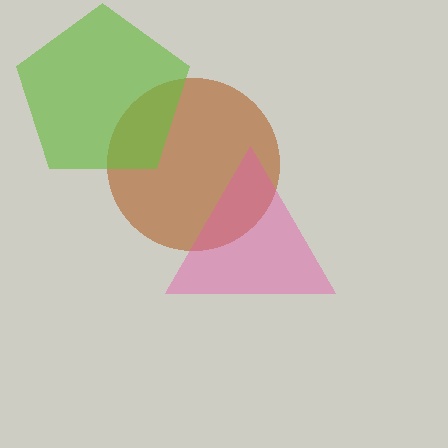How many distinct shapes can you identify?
There are 3 distinct shapes: a brown circle, a lime pentagon, a pink triangle.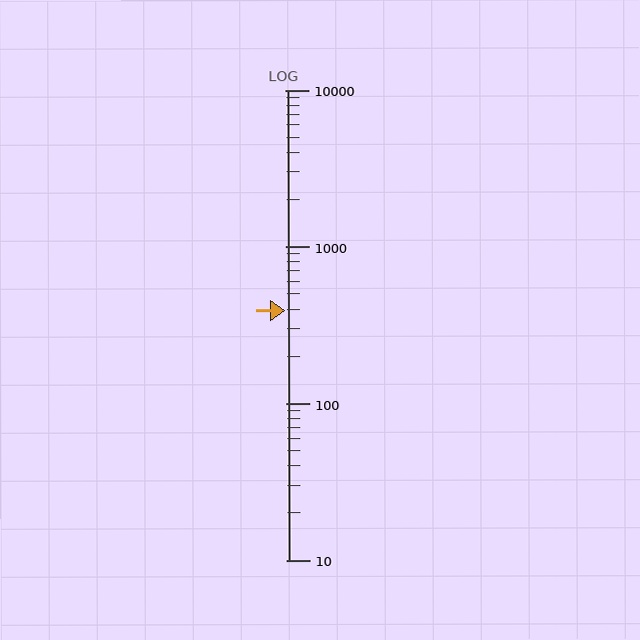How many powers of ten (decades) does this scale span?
The scale spans 3 decades, from 10 to 10000.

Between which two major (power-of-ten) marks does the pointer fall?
The pointer is between 100 and 1000.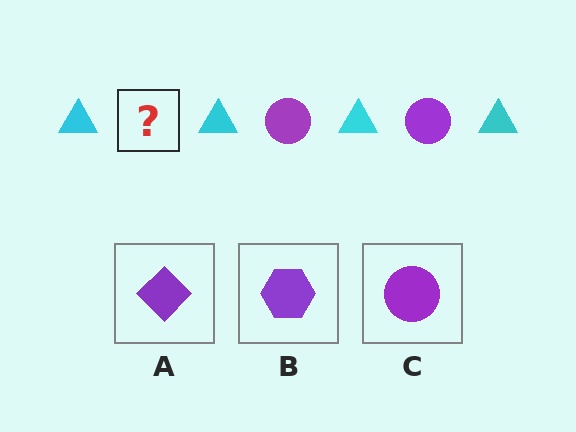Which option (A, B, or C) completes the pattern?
C.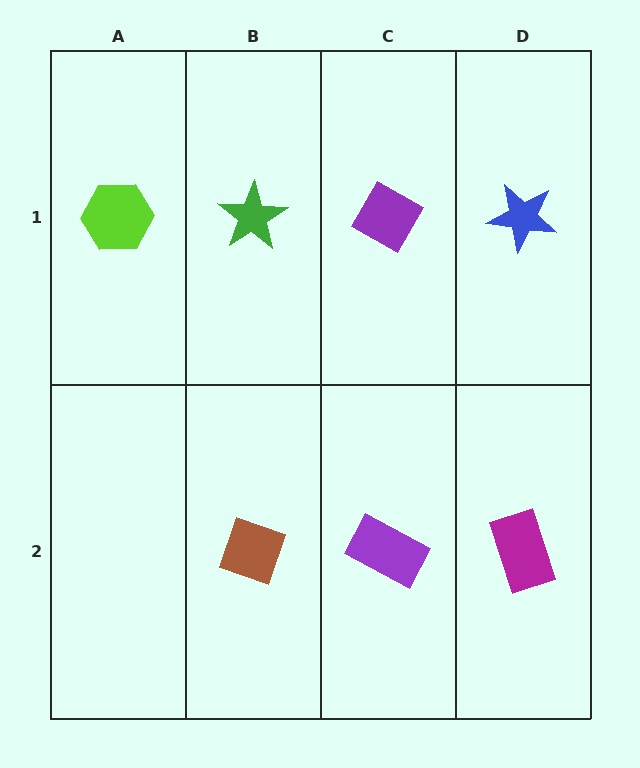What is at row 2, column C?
A purple rectangle.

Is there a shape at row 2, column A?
No, that cell is empty.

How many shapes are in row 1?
4 shapes.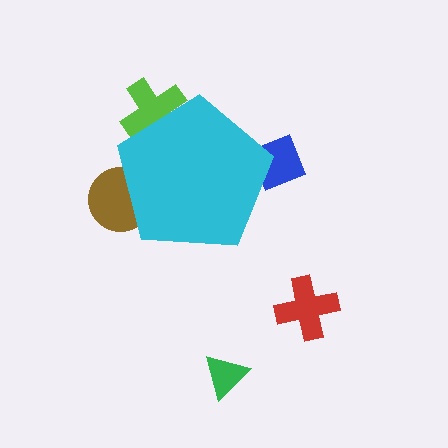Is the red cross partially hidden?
No, the red cross is fully visible.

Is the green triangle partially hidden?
No, the green triangle is fully visible.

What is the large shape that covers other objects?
A cyan pentagon.